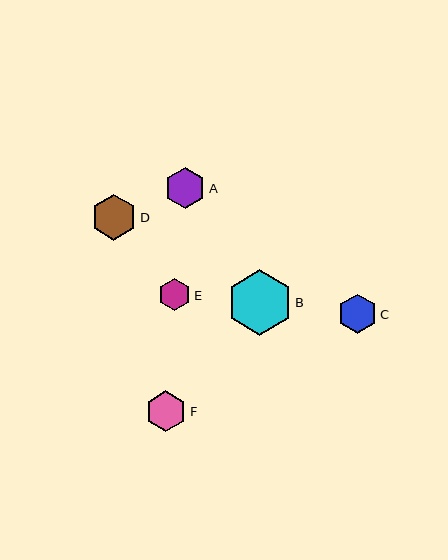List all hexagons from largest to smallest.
From largest to smallest: B, D, F, A, C, E.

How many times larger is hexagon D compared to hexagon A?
Hexagon D is approximately 1.1 times the size of hexagon A.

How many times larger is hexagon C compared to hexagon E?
Hexagon C is approximately 1.2 times the size of hexagon E.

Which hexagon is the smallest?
Hexagon E is the smallest with a size of approximately 32 pixels.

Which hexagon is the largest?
Hexagon B is the largest with a size of approximately 65 pixels.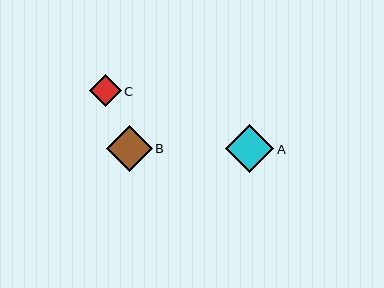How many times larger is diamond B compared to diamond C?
Diamond B is approximately 1.4 times the size of diamond C.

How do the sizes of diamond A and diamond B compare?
Diamond A and diamond B are approximately the same size.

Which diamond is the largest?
Diamond A is the largest with a size of approximately 49 pixels.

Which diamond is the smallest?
Diamond C is the smallest with a size of approximately 32 pixels.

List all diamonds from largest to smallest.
From largest to smallest: A, B, C.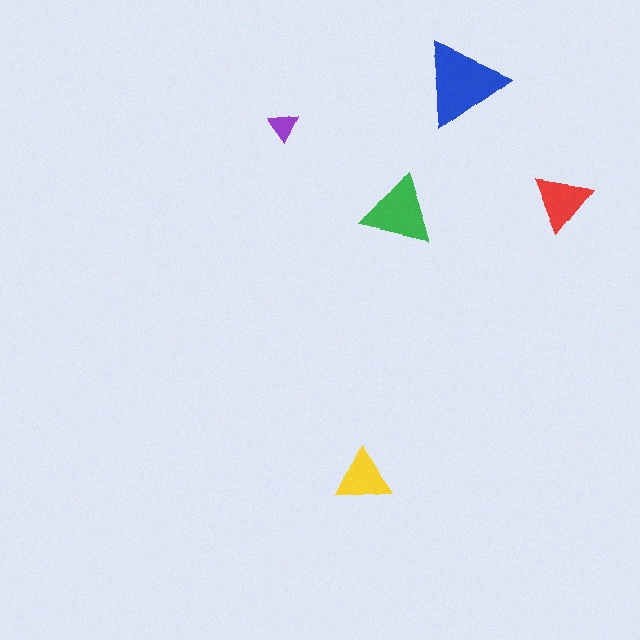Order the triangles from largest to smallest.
the blue one, the green one, the red one, the yellow one, the purple one.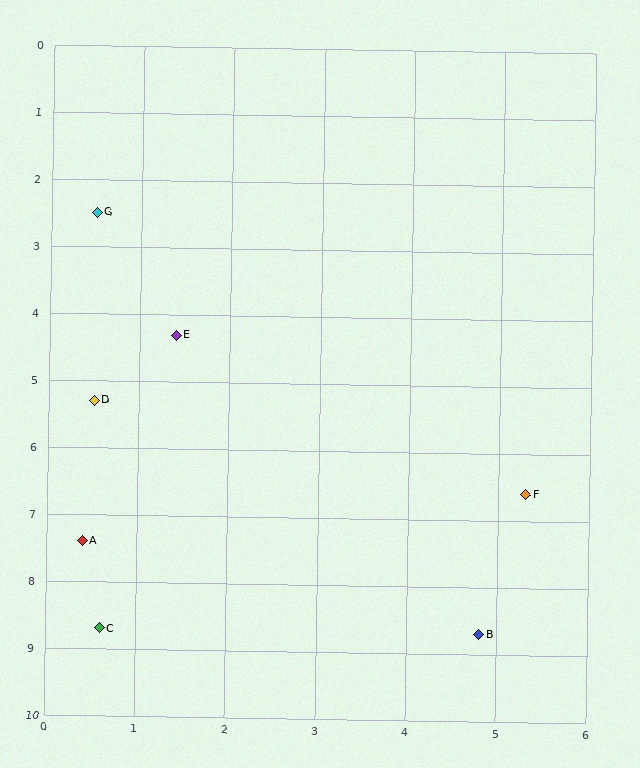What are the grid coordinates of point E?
Point E is at approximately (1.4, 4.3).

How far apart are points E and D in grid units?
Points E and D are about 1.3 grid units apart.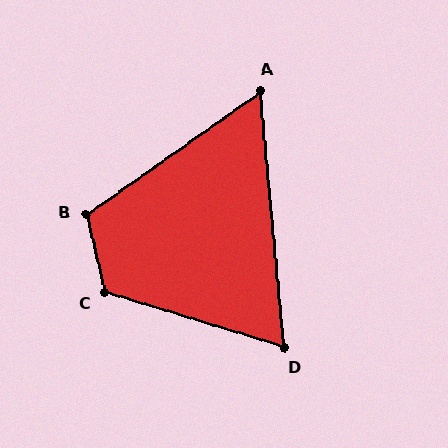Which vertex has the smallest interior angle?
A, at approximately 60 degrees.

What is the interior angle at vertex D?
Approximately 68 degrees (acute).